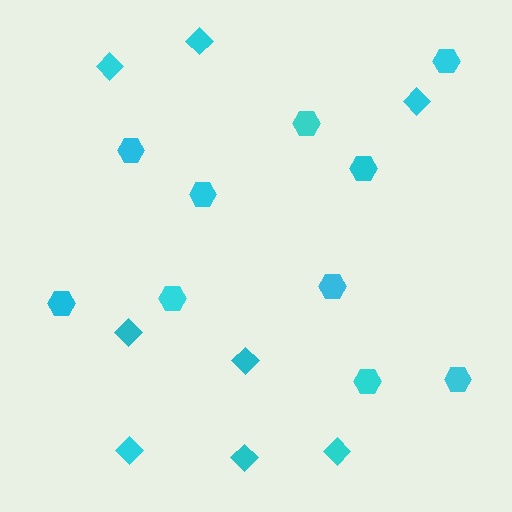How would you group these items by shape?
There are 2 groups: one group of hexagons (10) and one group of diamonds (8).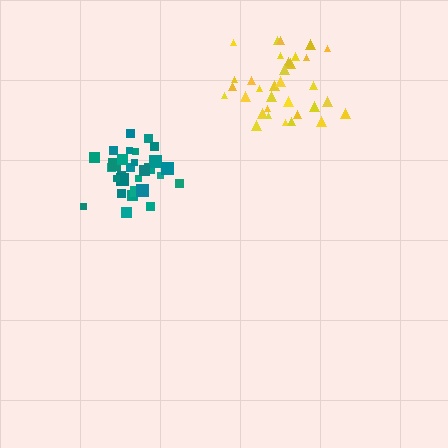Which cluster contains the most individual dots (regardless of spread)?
Yellow (34).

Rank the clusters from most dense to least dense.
teal, yellow.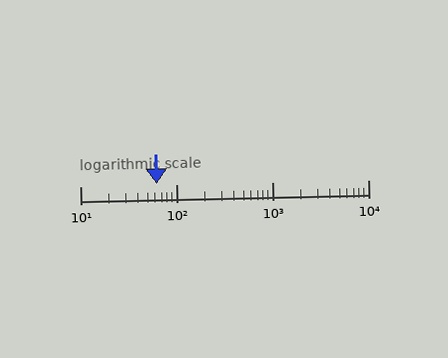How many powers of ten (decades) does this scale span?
The scale spans 3 decades, from 10 to 10000.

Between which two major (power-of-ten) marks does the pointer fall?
The pointer is between 10 and 100.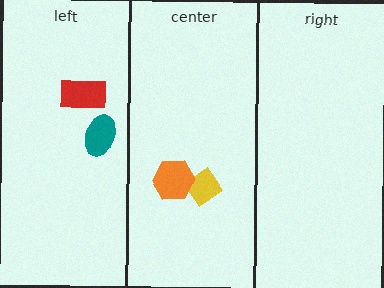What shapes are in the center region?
The yellow diamond, the orange hexagon.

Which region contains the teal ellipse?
The left region.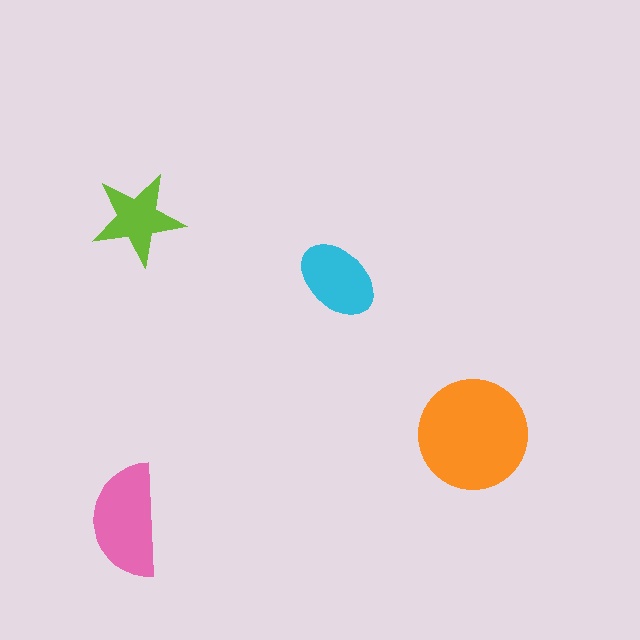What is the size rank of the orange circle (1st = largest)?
1st.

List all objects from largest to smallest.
The orange circle, the pink semicircle, the cyan ellipse, the lime star.